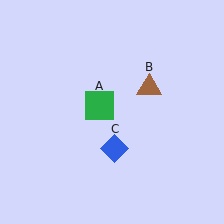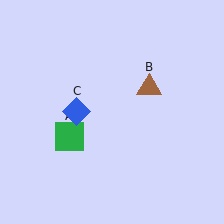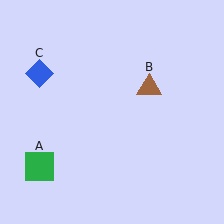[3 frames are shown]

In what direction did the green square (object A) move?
The green square (object A) moved down and to the left.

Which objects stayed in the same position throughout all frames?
Brown triangle (object B) remained stationary.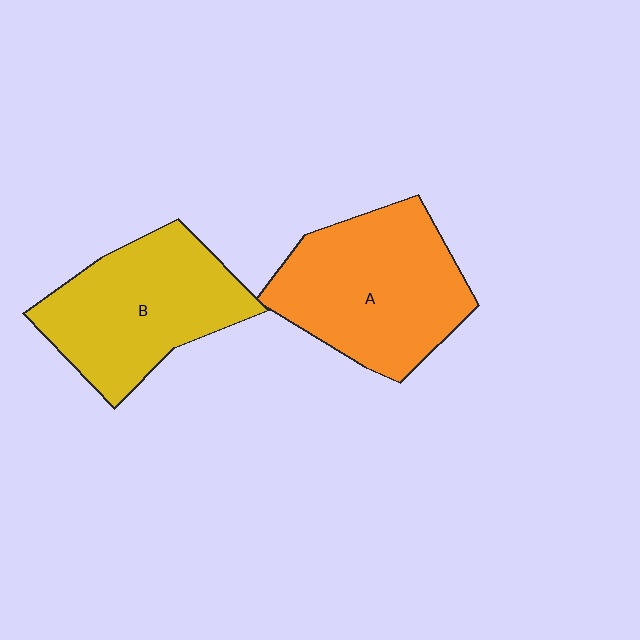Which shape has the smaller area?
Shape B (yellow).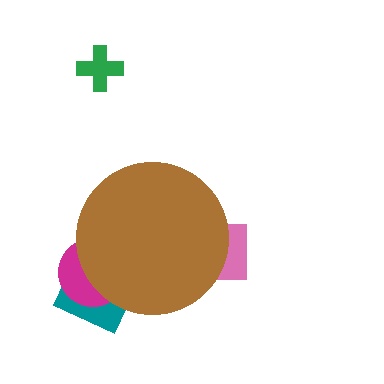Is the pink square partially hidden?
Yes, the pink square is partially hidden behind the brown circle.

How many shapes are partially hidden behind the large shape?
3 shapes are partially hidden.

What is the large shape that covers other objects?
A brown circle.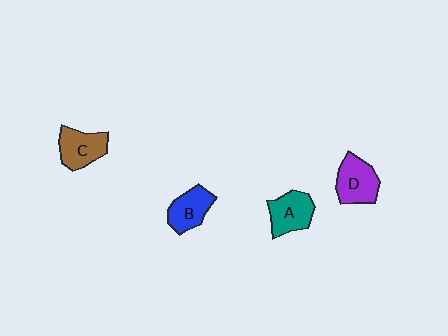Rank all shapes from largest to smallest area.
From largest to smallest: D (purple), A (teal), C (brown), B (blue).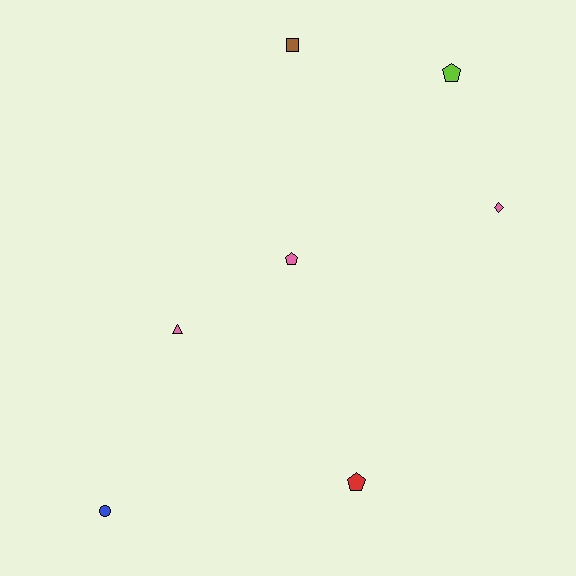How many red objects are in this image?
There is 1 red object.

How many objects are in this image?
There are 7 objects.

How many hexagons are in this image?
There are no hexagons.